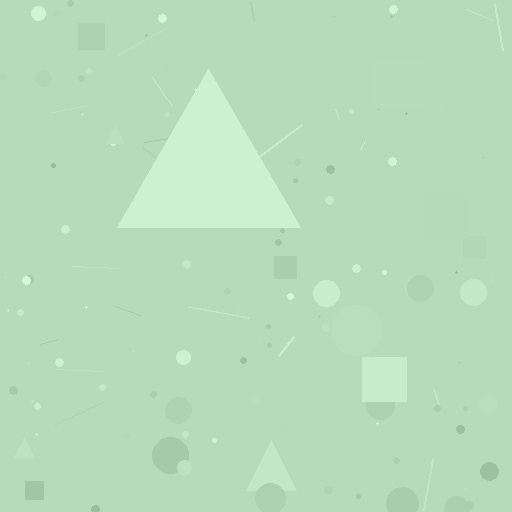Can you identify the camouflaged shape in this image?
The camouflaged shape is a triangle.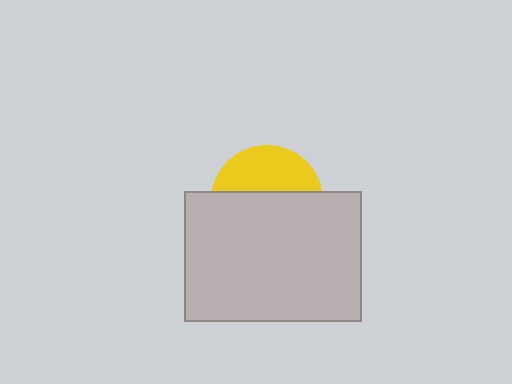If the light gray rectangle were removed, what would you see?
You would see the complete yellow circle.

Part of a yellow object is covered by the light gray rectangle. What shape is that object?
It is a circle.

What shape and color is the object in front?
The object in front is a light gray rectangle.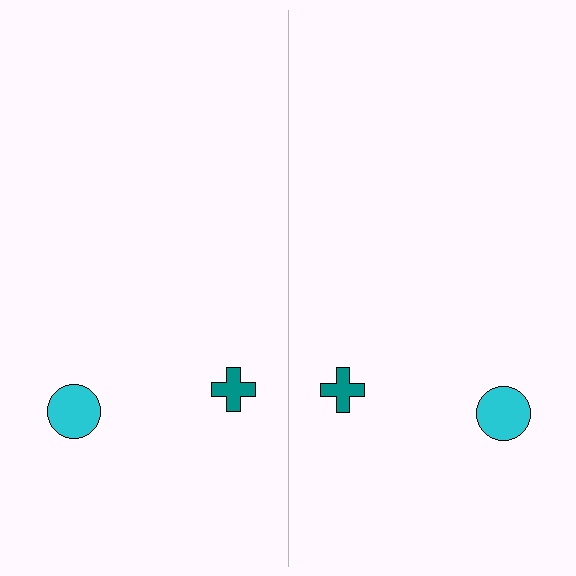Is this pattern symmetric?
Yes, this pattern has bilateral (reflection) symmetry.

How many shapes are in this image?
There are 4 shapes in this image.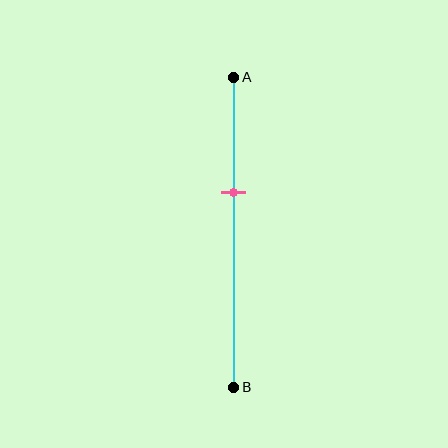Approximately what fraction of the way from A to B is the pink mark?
The pink mark is approximately 35% of the way from A to B.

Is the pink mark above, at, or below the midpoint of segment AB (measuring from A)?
The pink mark is above the midpoint of segment AB.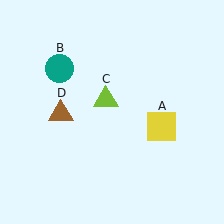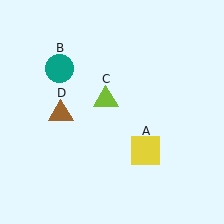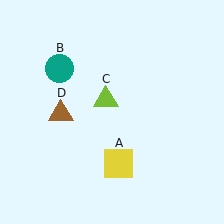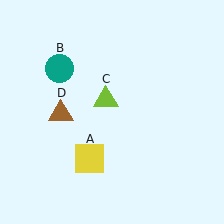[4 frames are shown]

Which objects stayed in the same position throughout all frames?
Teal circle (object B) and lime triangle (object C) and brown triangle (object D) remained stationary.